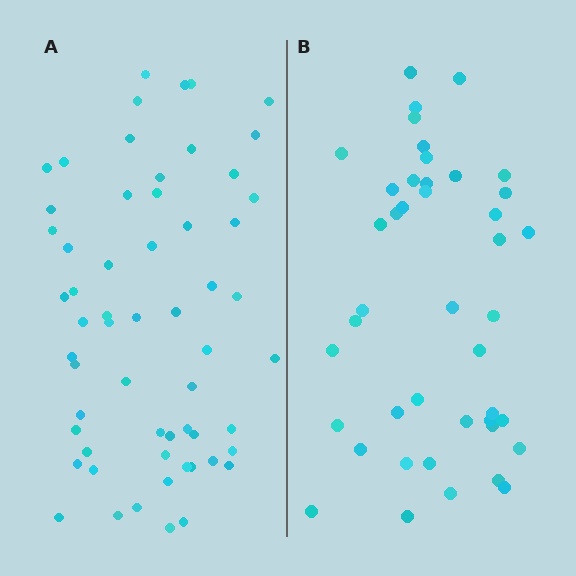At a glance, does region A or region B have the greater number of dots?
Region A (the left region) has more dots.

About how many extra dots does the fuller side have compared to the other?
Region A has approximately 15 more dots than region B.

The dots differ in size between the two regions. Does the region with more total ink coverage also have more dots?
No. Region B has more total ink coverage because its dots are larger, but region A actually contains more individual dots. Total area can be misleading — the number of items is what matters here.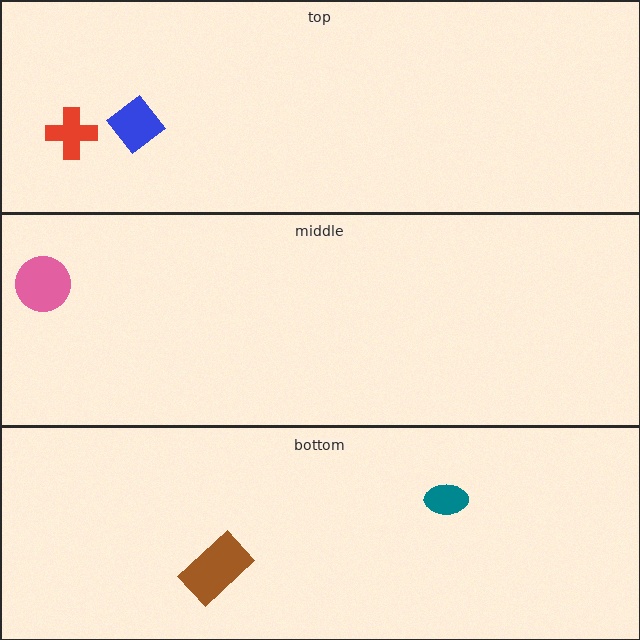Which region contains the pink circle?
The middle region.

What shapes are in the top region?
The red cross, the blue diamond.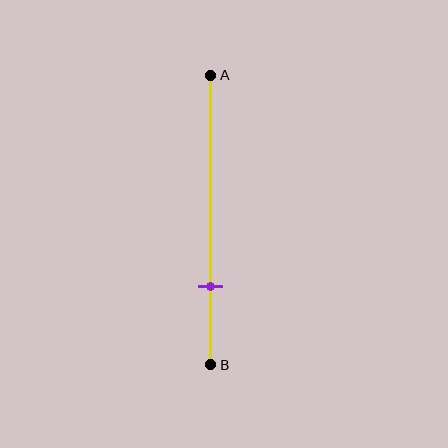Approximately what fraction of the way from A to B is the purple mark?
The purple mark is approximately 75% of the way from A to B.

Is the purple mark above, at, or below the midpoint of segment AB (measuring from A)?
The purple mark is below the midpoint of segment AB.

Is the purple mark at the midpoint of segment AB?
No, the mark is at about 75% from A, not at the 50% midpoint.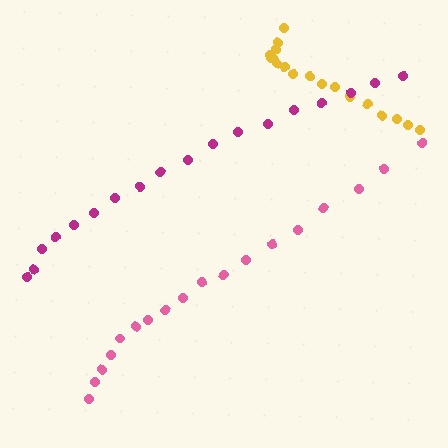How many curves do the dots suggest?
There are 3 distinct paths.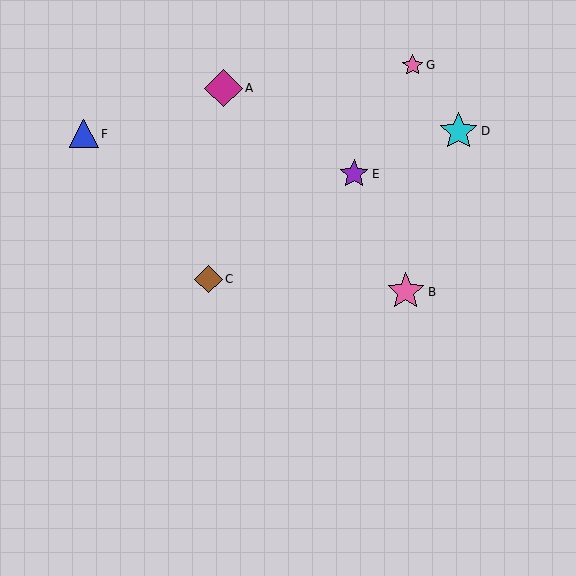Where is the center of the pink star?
The center of the pink star is at (413, 65).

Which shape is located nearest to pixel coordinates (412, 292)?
The pink star (labeled B) at (406, 292) is nearest to that location.